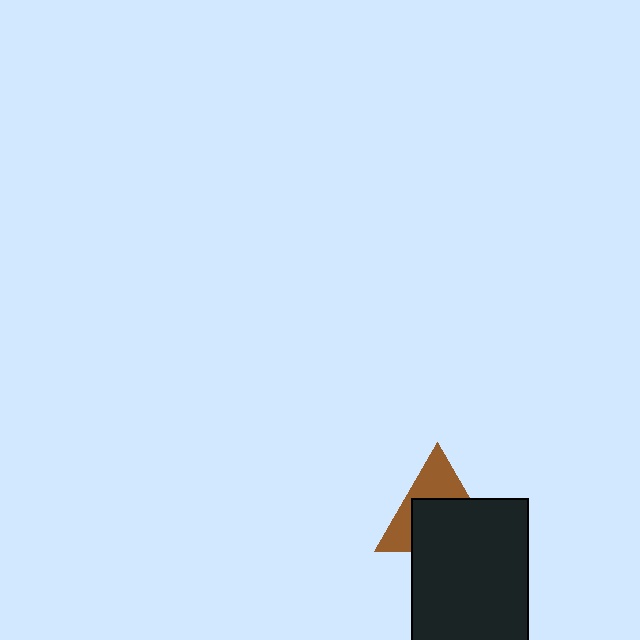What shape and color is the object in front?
The object in front is a black rectangle.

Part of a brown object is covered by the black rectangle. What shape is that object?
It is a triangle.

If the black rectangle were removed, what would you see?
You would see the complete brown triangle.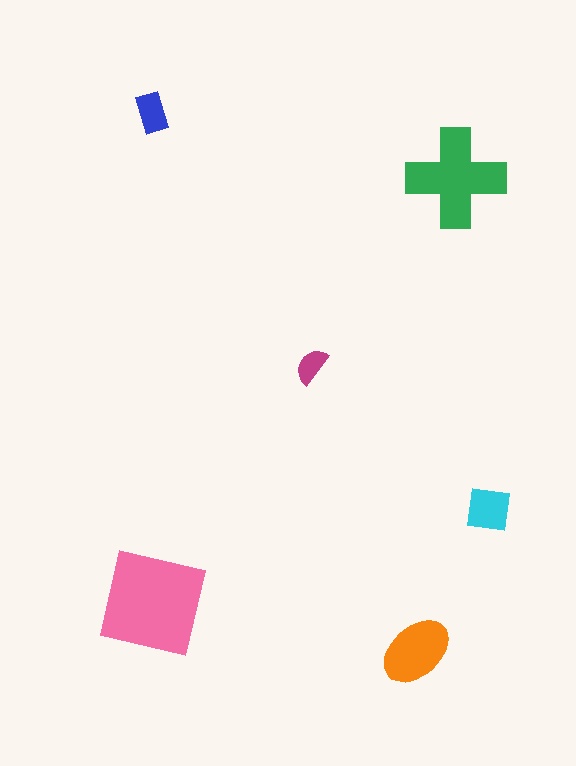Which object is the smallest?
The magenta semicircle.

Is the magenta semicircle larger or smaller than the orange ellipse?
Smaller.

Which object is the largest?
The pink square.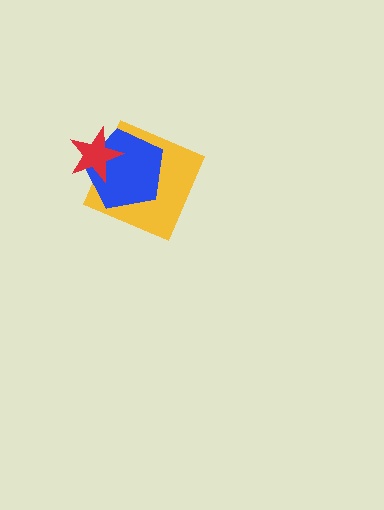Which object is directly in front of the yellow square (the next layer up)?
The blue pentagon is directly in front of the yellow square.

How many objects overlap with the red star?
2 objects overlap with the red star.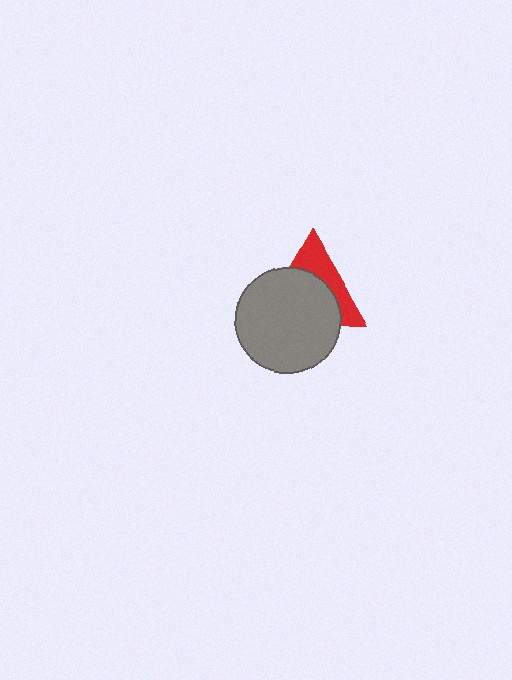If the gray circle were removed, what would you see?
You would see the complete red triangle.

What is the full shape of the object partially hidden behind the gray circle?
The partially hidden object is a red triangle.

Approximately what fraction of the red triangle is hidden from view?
Roughly 62% of the red triangle is hidden behind the gray circle.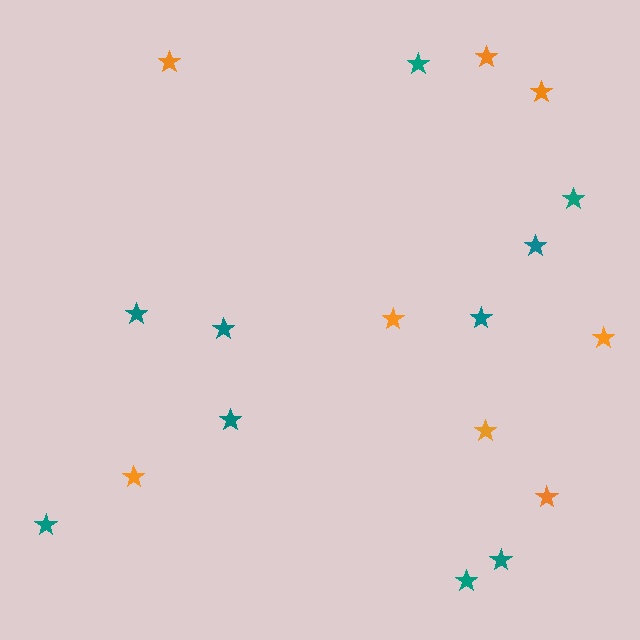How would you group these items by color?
There are 2 groups: one group of orange stars (8) and one group of teal stars (10).